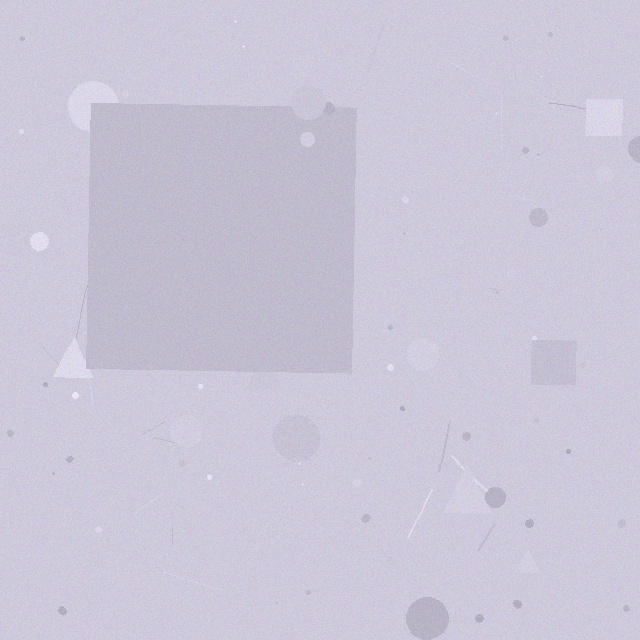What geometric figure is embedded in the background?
A square is embedded in the background.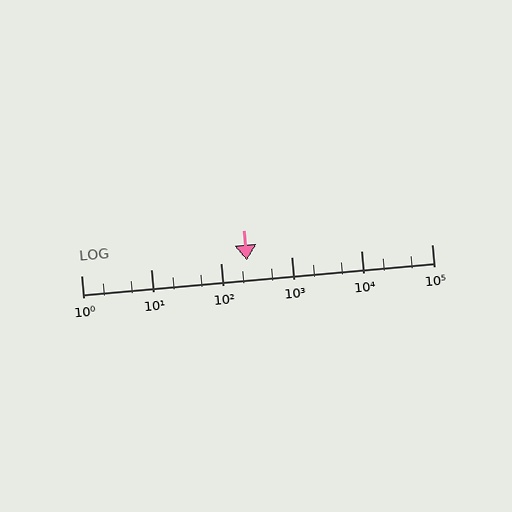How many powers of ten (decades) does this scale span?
The scale spans 5 decades, from 1 to 100000.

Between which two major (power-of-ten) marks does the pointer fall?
The pointer is between 100 and 1000.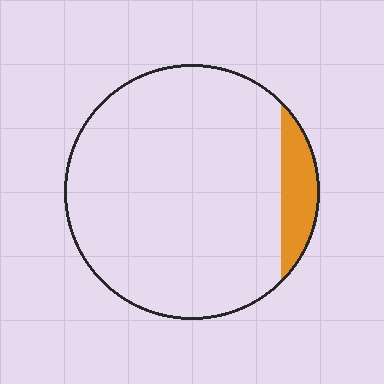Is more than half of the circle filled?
No.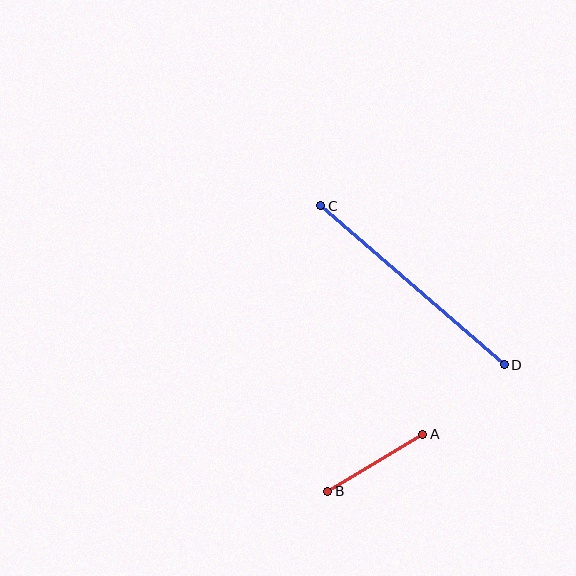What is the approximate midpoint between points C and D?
The midpoint is at approximately (412, 285) pixels.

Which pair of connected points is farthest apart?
Points C and D are farthest apart.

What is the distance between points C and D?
The distance is approximately 243 pixels.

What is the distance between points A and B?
The distance is approximately 111 pixels.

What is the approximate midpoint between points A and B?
The midpoint is at approximately (375, 463) pixels.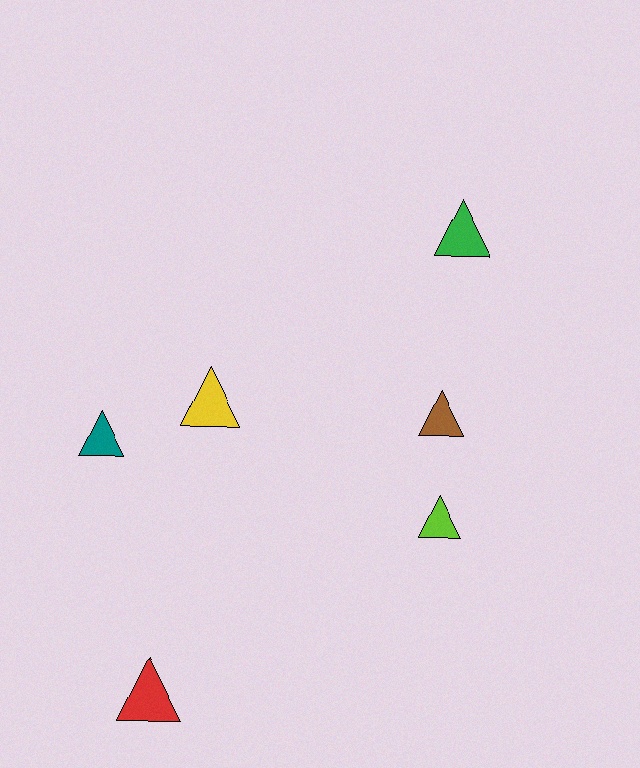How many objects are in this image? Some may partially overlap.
There are 6 objects.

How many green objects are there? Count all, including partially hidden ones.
There is 1 green object.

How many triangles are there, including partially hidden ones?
There are 6 triangles.